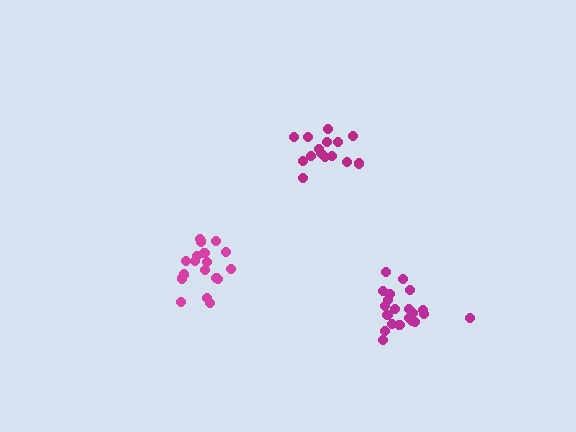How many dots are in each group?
Group 1: 21 dots, Group 2: 18 dots, Group 3: 15 dots (54 total).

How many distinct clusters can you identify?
There are 3 distinct clusters.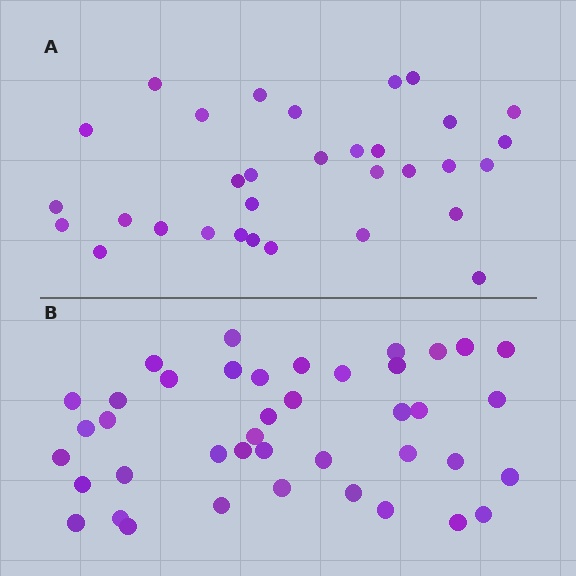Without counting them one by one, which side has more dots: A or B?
Region B (the bottom region) has more dots.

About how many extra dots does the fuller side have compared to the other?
Region B has roughly 8 or so more dots than region A.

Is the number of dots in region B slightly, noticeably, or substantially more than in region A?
Region B has noticeably more, but not dramatically so. The ratio is roughly 1.3 to 1.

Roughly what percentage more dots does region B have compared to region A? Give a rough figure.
About 30% more.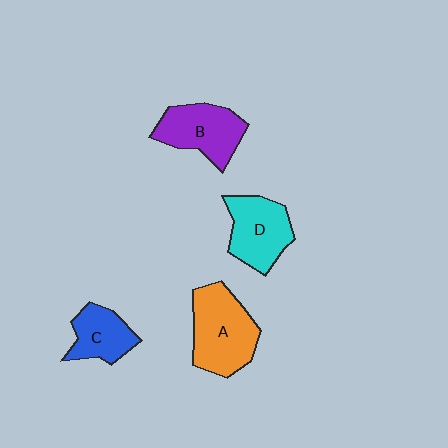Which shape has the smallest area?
Shape C (blue).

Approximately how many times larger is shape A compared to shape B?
Approximately 1.2 times.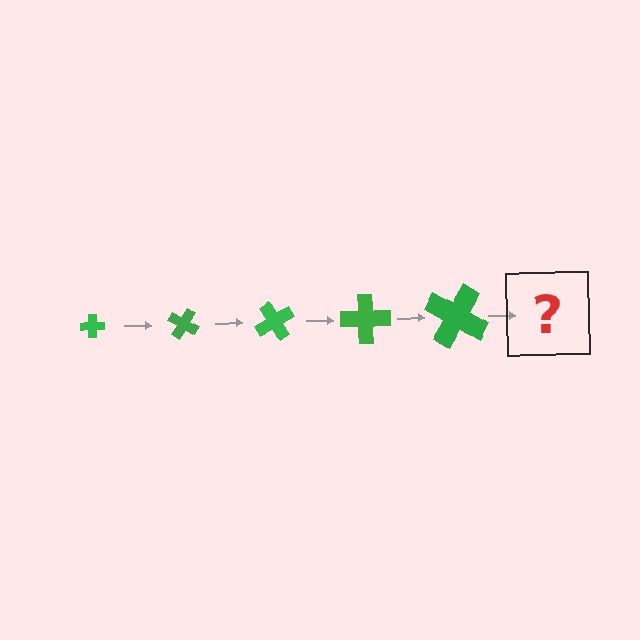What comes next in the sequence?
The next element should be a cross, larger than the previous one and rotated 150 degrees from the start.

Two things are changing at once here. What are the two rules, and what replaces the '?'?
The two rules are that the cross grows larger each step and it rotates 30 degrees each step. The '?' should be a cross, larger than the previous one and rotated 150 degrees from the start.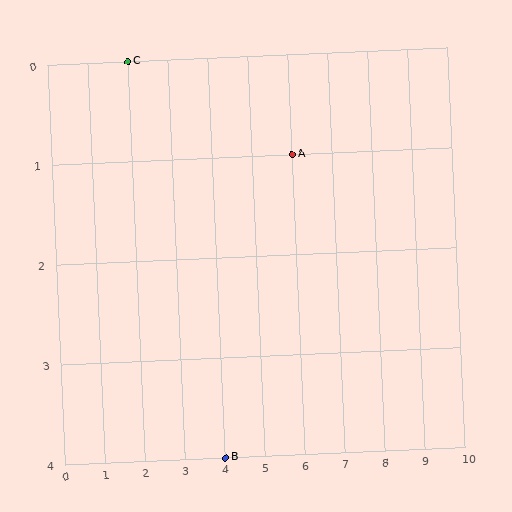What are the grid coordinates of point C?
Point C is at grid coordinates (2, 0).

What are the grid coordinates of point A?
Point A is at grid coordinates (6, 1).